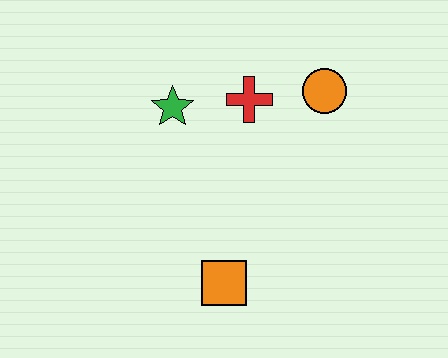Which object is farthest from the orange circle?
The orange square is farthest from the orange circle.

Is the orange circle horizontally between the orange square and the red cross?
No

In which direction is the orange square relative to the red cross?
The orange square is below the red cross.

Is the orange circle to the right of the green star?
Yes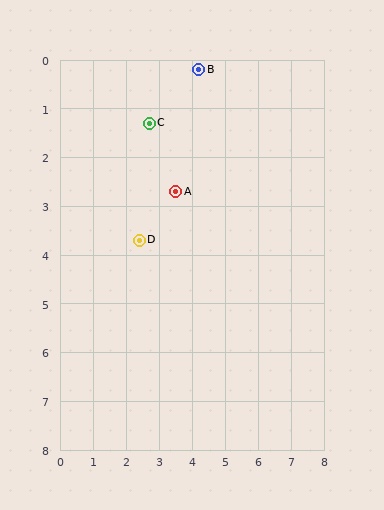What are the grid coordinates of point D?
Point D is at approximately (2.4, 3.7).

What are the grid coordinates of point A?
Point A is at approximately (3.5, 2.7).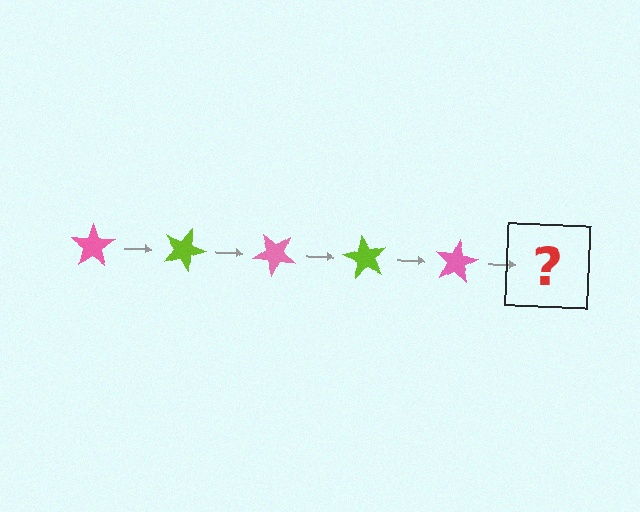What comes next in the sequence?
The next element should be a lime star, rotated 100 degrees from the start.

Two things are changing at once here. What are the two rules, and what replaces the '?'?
The two rules are that it rotates 20 degrees each step and the color cycles through pink and lime. The '?' should be a lime star, rotated 100 degrees from the start.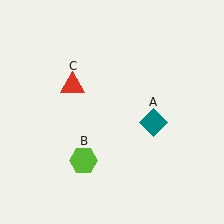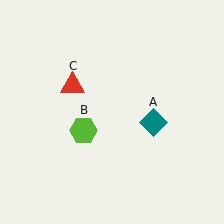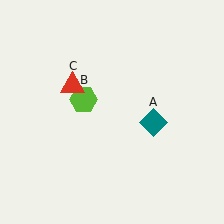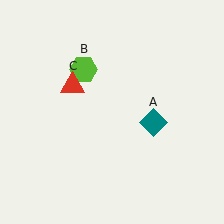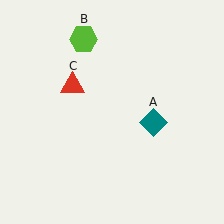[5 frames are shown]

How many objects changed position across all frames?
1 object changed position: lime hexagon (object B).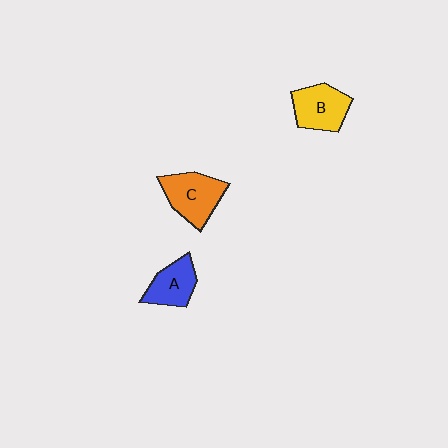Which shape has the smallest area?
Shape A (blue).